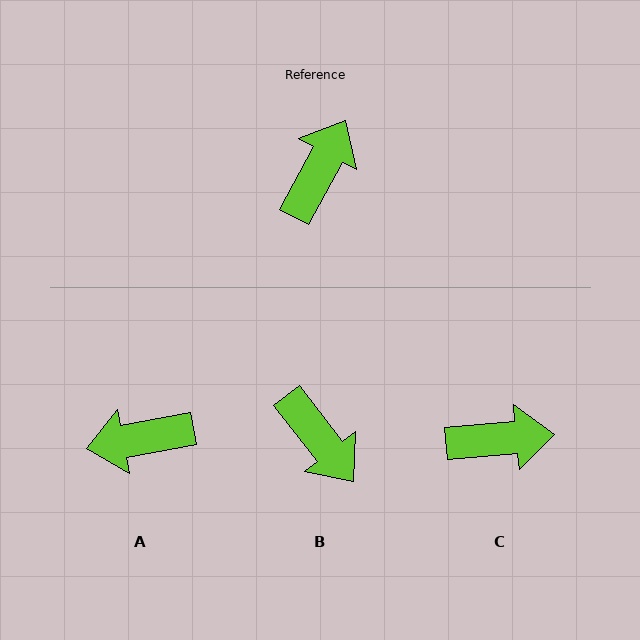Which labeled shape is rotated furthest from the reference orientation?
A, about 129 degrees away.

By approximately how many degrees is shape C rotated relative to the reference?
Approximately 57 degrees clockwise.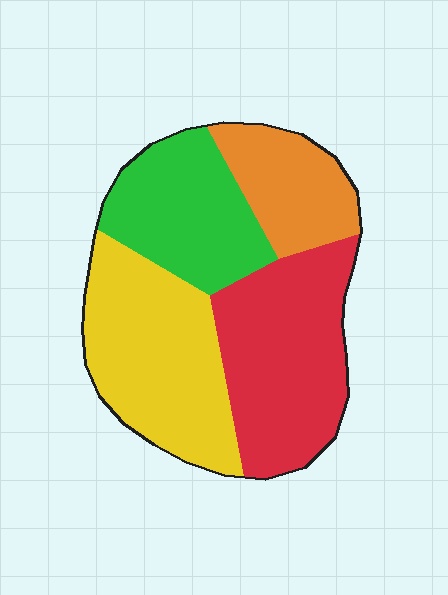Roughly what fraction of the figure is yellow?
Yellow covers about 30% of the figure.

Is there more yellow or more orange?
Yellow.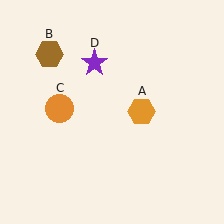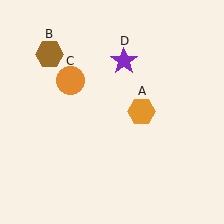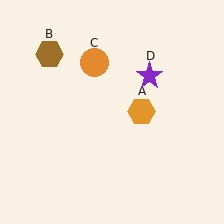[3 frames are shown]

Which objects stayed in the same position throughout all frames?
Orange hexagon (object A) and brown hexagon (object B) remained stationary.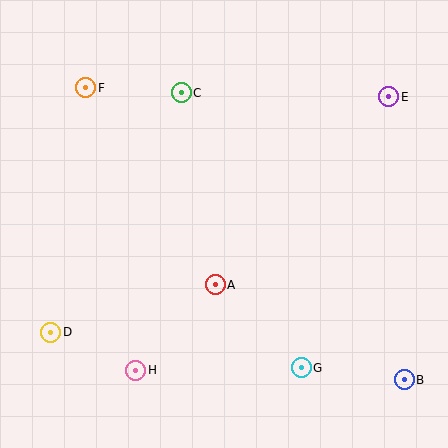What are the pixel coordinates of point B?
Point B is at (404, 380).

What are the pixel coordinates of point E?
Point E is at (389, 97).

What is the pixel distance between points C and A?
The distance between C and A is 195 pixels.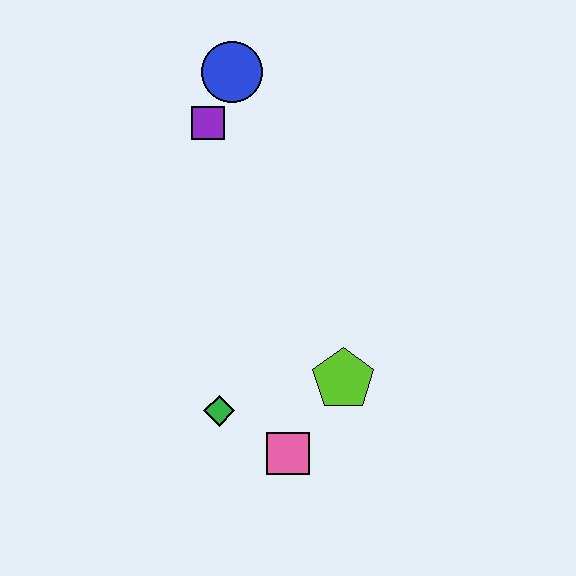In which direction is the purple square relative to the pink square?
The purple square is above the pink square.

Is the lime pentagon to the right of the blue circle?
Yes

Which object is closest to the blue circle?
The purple square is closest to the blue circle.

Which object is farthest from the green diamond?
The blue circle is farthest from the green diamond.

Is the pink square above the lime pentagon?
No